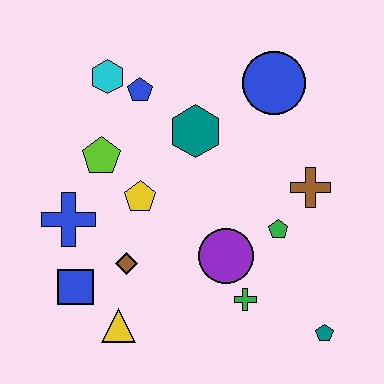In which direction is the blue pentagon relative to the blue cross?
The blue pentagon is above the blue cross.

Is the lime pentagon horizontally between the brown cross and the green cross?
No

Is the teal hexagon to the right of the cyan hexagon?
Yes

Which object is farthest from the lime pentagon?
The teal pentagon is farthest from the lime pentagon.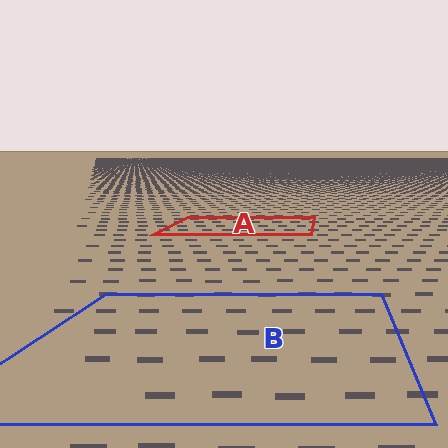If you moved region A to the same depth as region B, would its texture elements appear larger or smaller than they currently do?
They would appear larger. At a closer depth, the same texture elements are projected at a bigger on-screen size.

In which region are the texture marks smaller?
The texture marks are smaller in region A, because it is farther away.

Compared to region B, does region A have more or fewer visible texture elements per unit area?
Region A has more texture elements per unit area — they are packed more densely because it is farther away.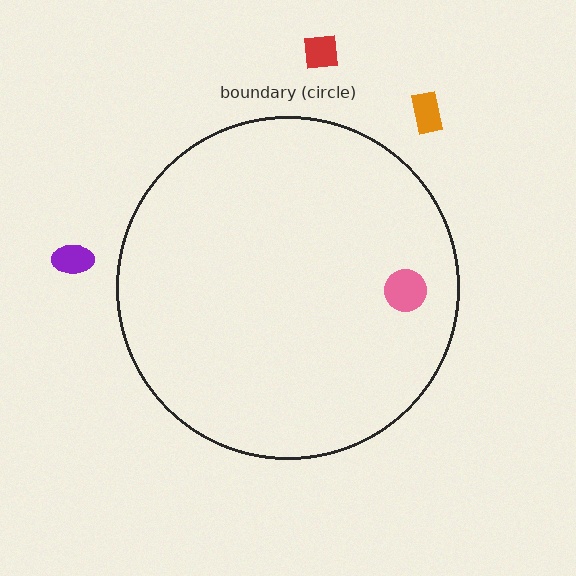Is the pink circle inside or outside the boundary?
Inside.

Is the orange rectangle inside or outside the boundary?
Outside.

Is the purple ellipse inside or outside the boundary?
Outside.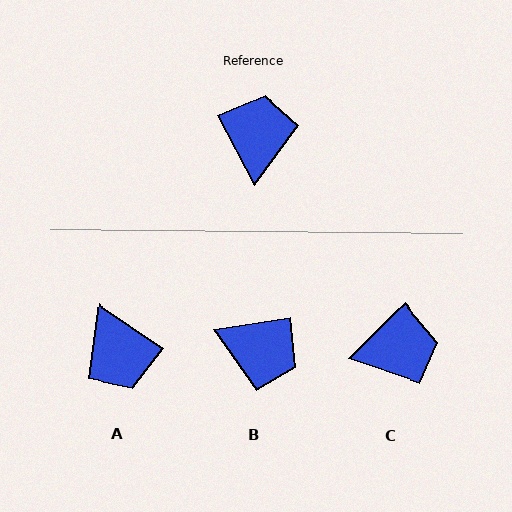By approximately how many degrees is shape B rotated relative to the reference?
Approximately 108 degrees clockwise.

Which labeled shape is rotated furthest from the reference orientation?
A, about 151 degrees away.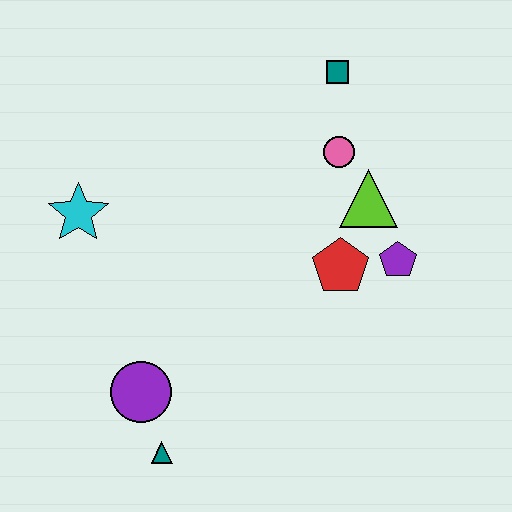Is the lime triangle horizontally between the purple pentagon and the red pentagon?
Yes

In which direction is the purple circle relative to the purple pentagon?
The purple circle is to the left of the purple pentagon.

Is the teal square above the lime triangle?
Yes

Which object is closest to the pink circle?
The lime triangle is closest to the pink circle.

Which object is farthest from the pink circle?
The teal triangle is farthest from the pink circle.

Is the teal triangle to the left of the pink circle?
Yes